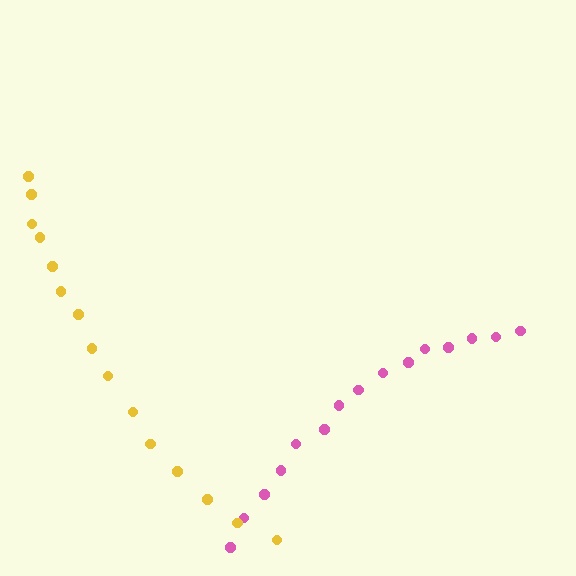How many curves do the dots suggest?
There are 2 distinct paths.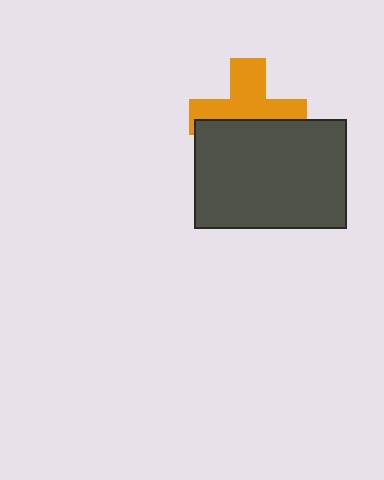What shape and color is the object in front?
The object in front is a dark gray rectangle.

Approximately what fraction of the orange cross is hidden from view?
Roughly 45% of the orange cross is hidden behind the dark gray rectangle.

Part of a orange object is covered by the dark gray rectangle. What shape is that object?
It is a cross.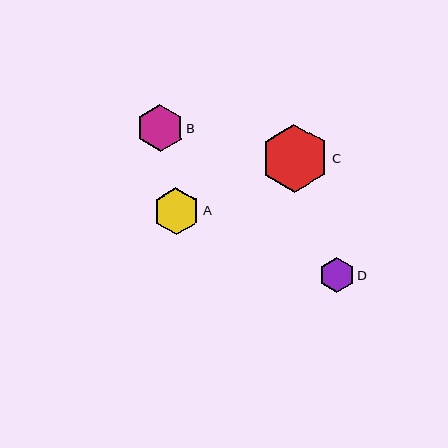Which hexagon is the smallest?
Hexagon D is the smallest with a size of approximately 35 pixels.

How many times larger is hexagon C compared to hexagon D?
Hexagon C is approximately 1.9 times the size of hexagon D.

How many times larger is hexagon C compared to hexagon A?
Hexagon C is approximately 1.4 times the size of hexagon A.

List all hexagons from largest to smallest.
From largest to smallest: C, A, B, D.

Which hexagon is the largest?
Hexagon C is the largest with a size of approximately 68 pixels.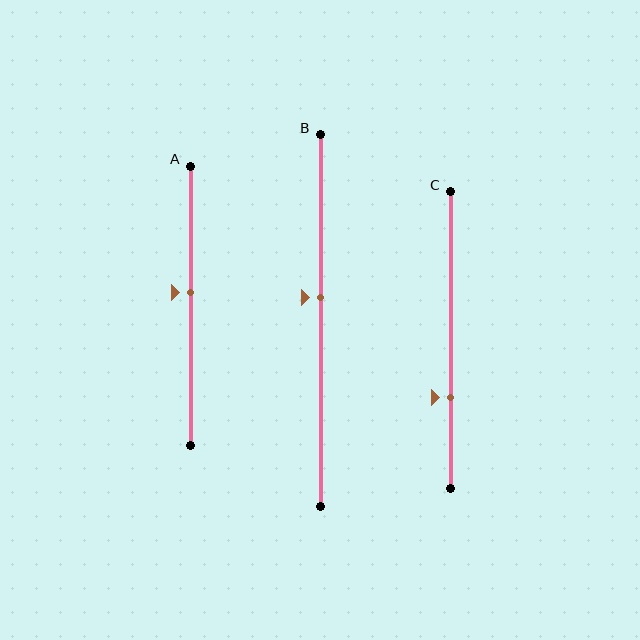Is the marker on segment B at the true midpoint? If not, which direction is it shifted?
No, the marker on segment B is shifted upward by about 6% of the segment length.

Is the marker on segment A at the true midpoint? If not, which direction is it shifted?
No, the marker on segment A is shifted upward by about 5% of the segment length.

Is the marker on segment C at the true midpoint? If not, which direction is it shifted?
No, the marker on segment C is shifted downward by about 19% of the segment length.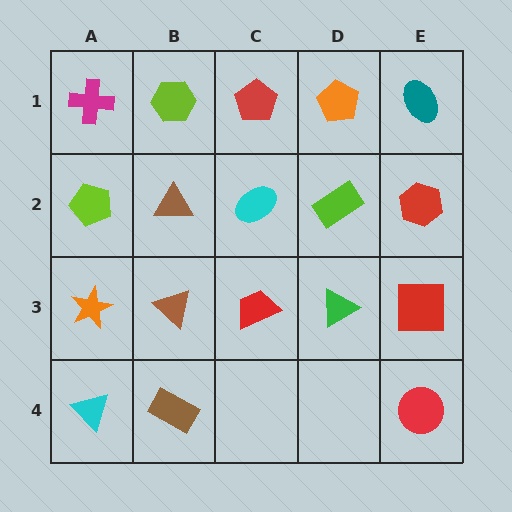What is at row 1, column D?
An orange pentagon.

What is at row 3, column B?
A brown triangle.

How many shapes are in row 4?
3 shapes.